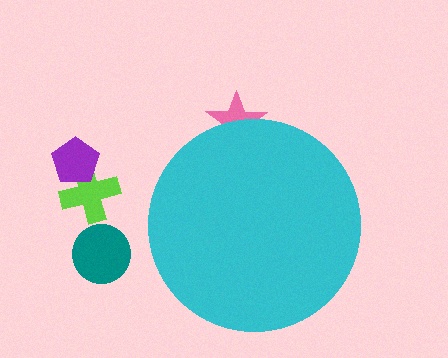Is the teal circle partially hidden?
No, the teal circle is fully visible.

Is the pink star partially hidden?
Yes, the pink star is partially hidden behind the cyan circle.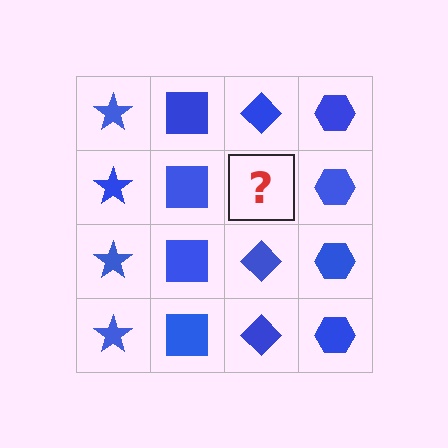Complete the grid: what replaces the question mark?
The question mark should be replaced with a blue diamond.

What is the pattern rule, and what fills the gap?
The rule is that each column has a consistent shape. The gap should be filled with a blue diamond.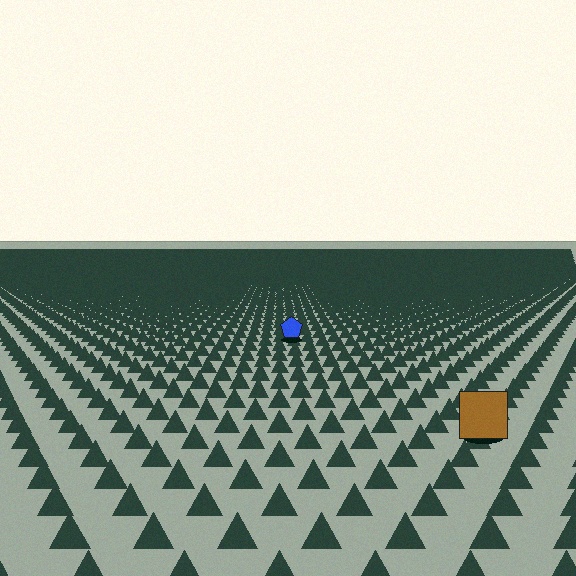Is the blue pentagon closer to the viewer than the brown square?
No. The brown square is closer — you can tell from the texture gradient: the ground texture is coarser near it.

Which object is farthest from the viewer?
The blue pentagon is farthest from the viewer. It appears smaller and the ground texture around it is denser.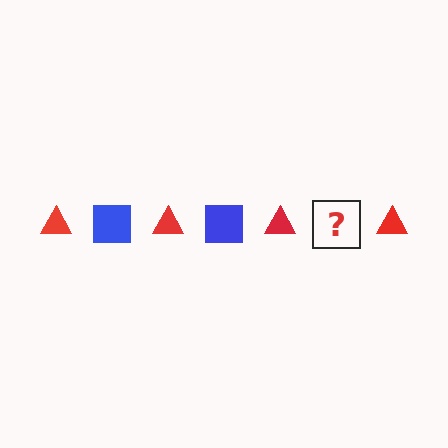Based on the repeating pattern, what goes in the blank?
The blank should be a blue square.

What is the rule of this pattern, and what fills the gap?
The rule is that the pattern alternates between red triangle and blue square. The gap should be filled with a blue square.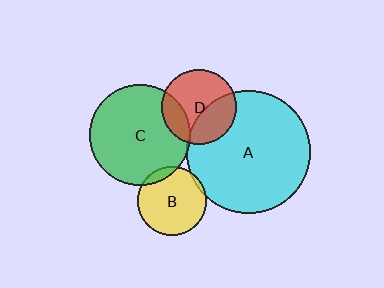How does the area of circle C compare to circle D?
Approximately 1.8 times.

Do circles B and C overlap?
Yes.